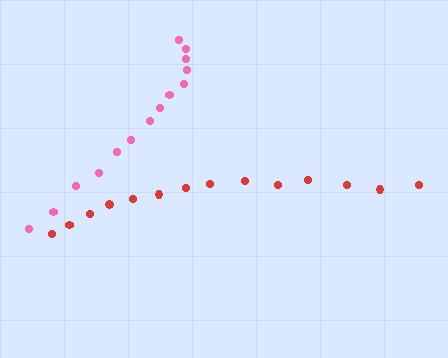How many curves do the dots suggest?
There are 2 distinct paths.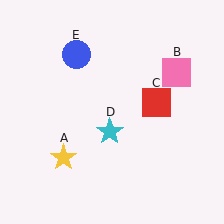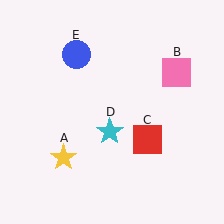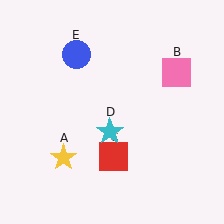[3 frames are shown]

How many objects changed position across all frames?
1 object changed position: red square (object C).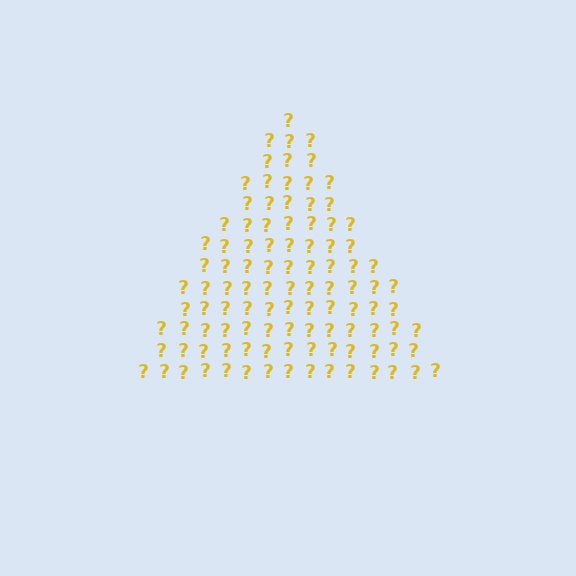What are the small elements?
The small elements are question marks.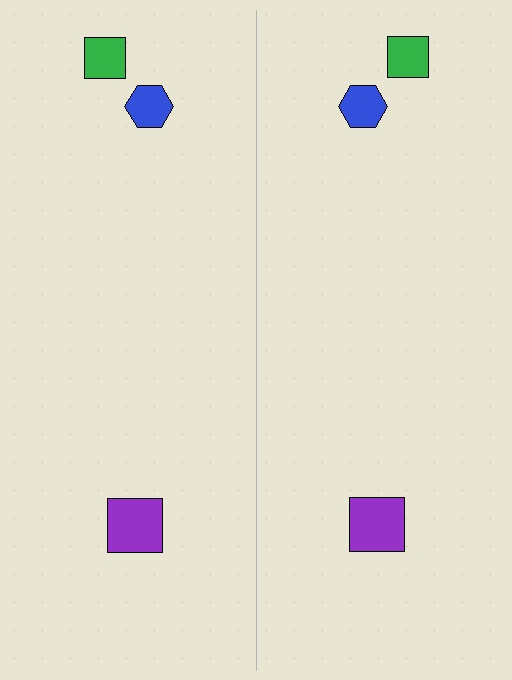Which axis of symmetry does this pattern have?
The pattern has a vertical axis of symmetry running through the center of the image.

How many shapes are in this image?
There are 6 shapes in this image.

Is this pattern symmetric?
Yes, this pattern has bilateral (reflection) symmetry.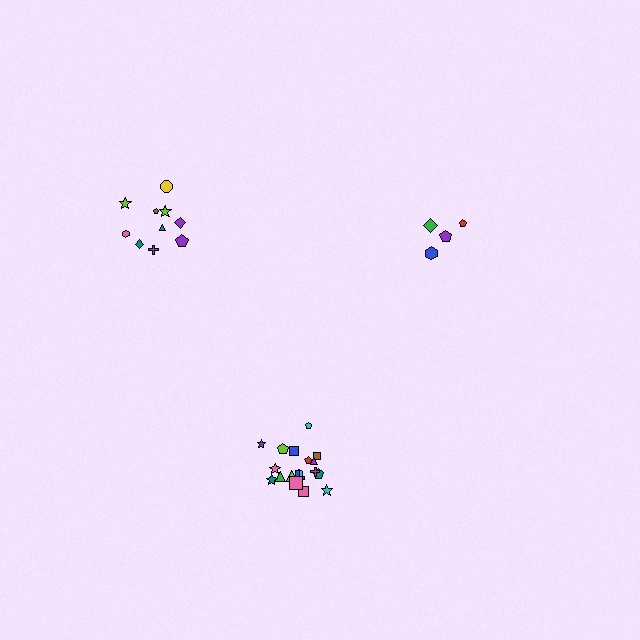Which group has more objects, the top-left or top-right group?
The top-left group.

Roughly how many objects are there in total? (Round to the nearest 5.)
Roughly 30 objects in total.